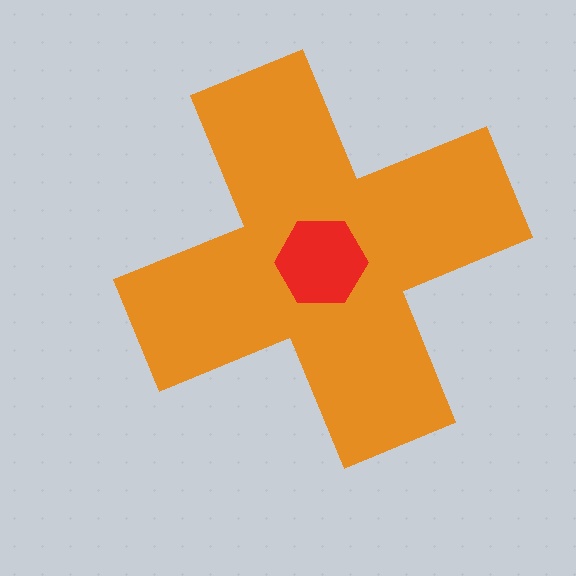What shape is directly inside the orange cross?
The red hexagon.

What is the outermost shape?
The orange cross.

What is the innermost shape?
The red hexagon.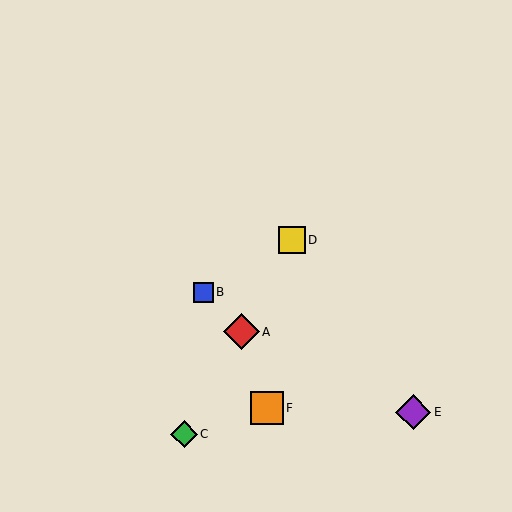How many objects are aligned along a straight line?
3 objects (A, C, D) are aligned along a straight line.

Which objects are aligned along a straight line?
Objects A, C, D are aligned along a straight line.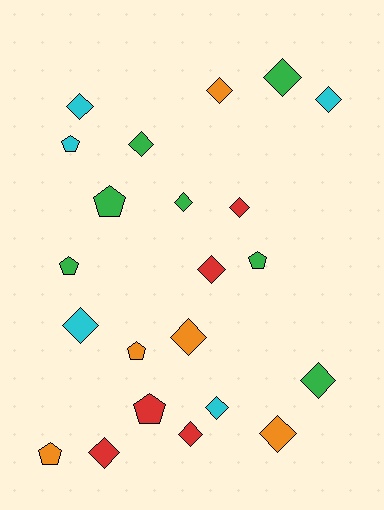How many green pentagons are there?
There are 3 green pentagons.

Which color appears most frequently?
Green, with 7 objects.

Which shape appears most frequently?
Diamond, with 15 objects.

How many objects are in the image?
There are 22 objects.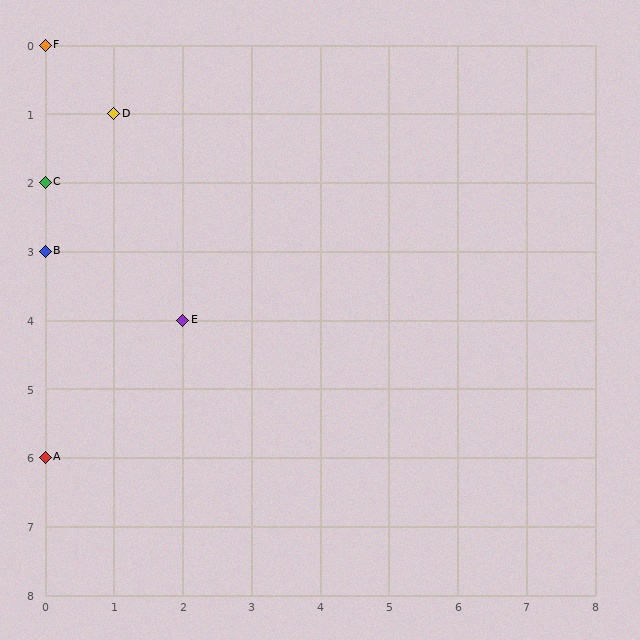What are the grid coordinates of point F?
Point F is at grid coordinates (0, 0).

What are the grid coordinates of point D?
Point D is at grid coordinates (1, 1).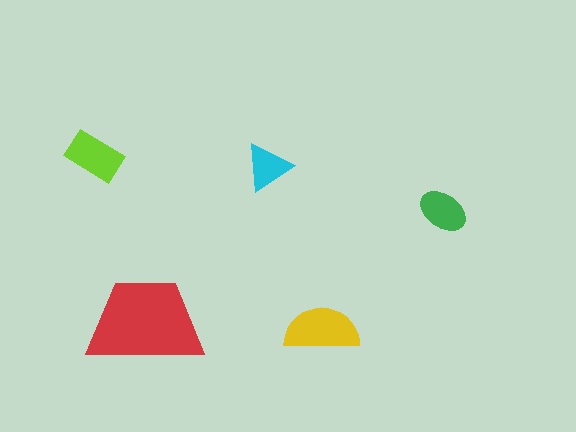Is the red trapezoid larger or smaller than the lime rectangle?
Larger.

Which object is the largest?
The red trapezoid.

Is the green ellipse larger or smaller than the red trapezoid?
Smaller.